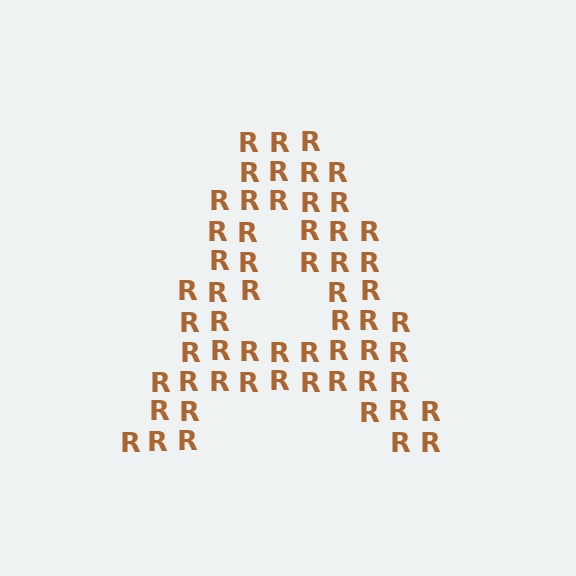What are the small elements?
The small elements are letter R's.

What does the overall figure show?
The overall figure shows the letter A.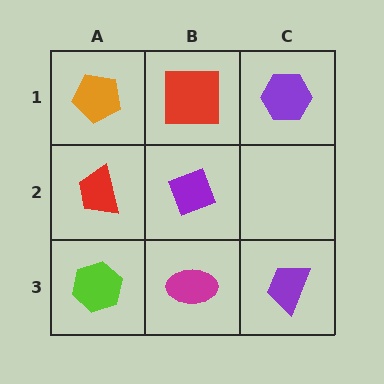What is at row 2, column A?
A red trapezoid.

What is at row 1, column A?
An orange pentagon.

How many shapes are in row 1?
3 shapes.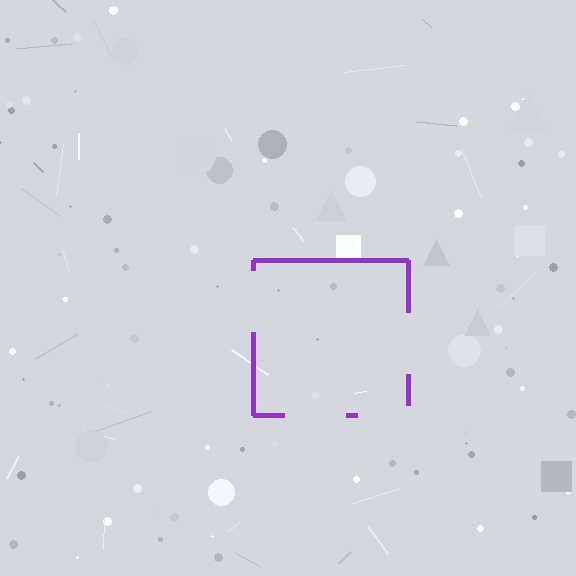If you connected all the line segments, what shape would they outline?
They would outline a square.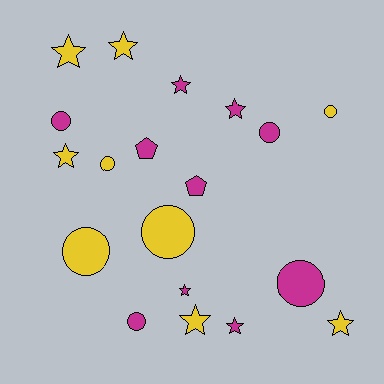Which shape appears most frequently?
Star, with 9 objects.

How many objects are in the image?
There are 19 objects.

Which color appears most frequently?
Magenta, with 10 objects.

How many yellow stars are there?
There are 5 yellow stars.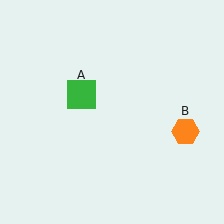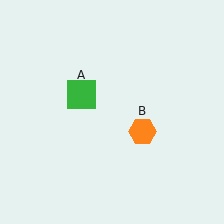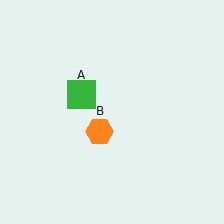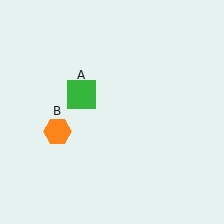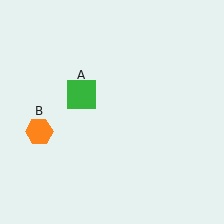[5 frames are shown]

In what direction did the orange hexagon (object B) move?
The orange hexagon (object B) moved left.